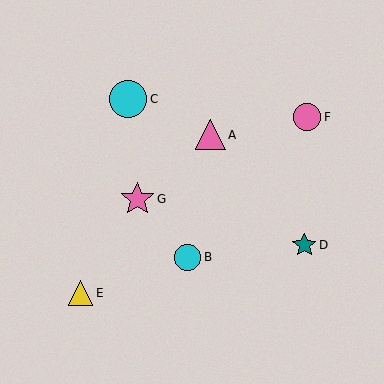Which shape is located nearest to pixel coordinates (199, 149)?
The pink triangle (labeled A) at (211, 135) is nearest to that location.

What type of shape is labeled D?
Shape D is a teal star.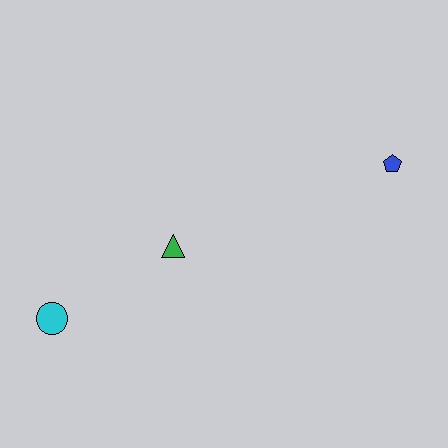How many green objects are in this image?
There is 1 green object.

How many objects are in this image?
There are 3 objects.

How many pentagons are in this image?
There is 1 pentagon.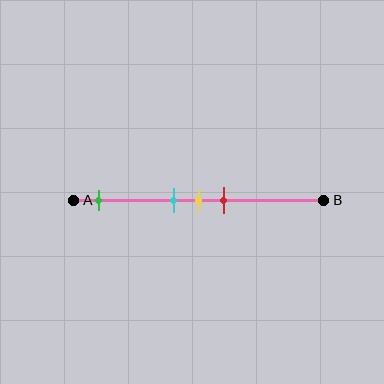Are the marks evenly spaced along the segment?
No, the marks are not evenly spaced.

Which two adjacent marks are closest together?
The cyan and yellow marks are the closest adjacent pair.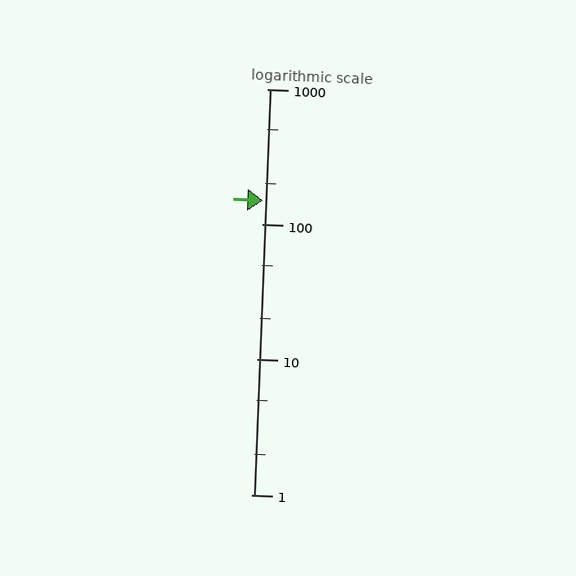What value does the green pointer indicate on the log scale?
The pointer indicates approximately 150.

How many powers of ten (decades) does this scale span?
The scale spans 3 decades, from 1 to 1000.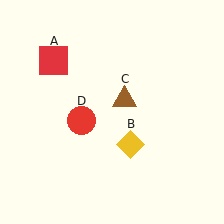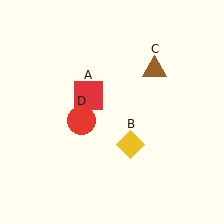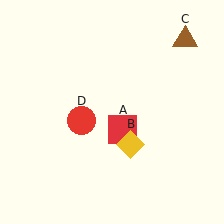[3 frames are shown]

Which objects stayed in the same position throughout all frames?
Yellow diamond (object B) and red circle (object D) remained stationary.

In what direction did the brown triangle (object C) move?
The brown triangle (object C) moved up and to the right.